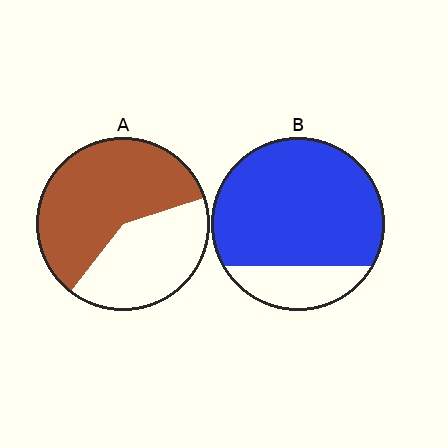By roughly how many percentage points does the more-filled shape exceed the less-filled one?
By roughly 20 percentage points (B over A).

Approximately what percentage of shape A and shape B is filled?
A is approximately 60% and B is approximately 80%.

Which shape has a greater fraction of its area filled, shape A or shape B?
Shape B.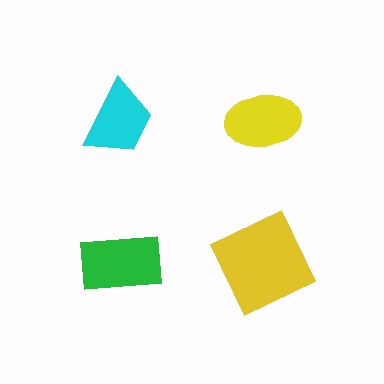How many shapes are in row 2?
2 shapes.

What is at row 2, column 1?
A green rectangle.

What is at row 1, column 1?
A cyan trapezoid.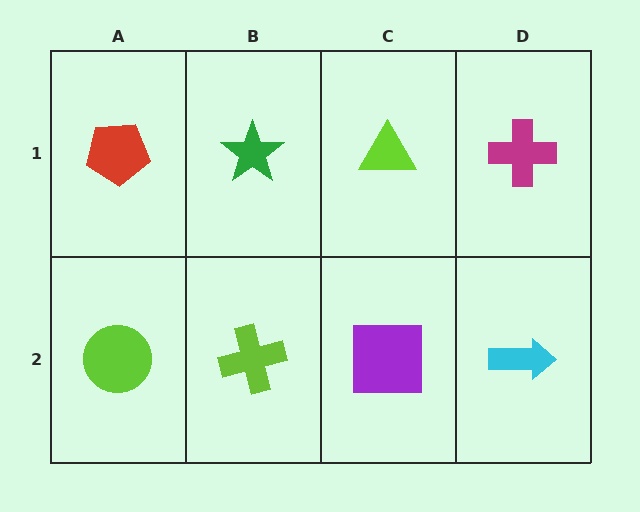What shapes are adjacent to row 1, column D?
A cyan arrow (row 2, column D), a lime triangle (row 1, column C).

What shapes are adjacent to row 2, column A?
A red pentagon (row 1, column A), a lime cross (row 2, column B).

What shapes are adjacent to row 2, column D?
A magenta cross (row 1, column D), a purple square (row 2, column C).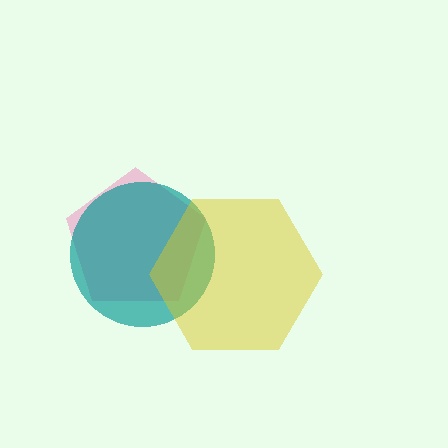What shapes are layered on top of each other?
The layered shapes are: a pink pentagon, a teal circle, a yellow hexagon.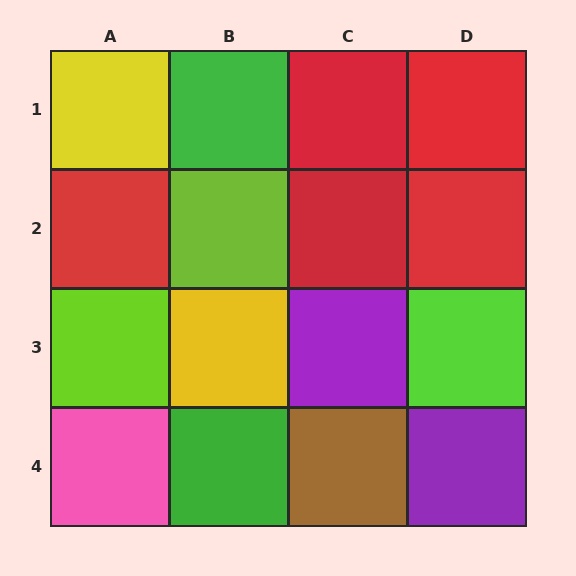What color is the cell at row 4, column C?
Brown.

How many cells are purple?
2 cells are purple.